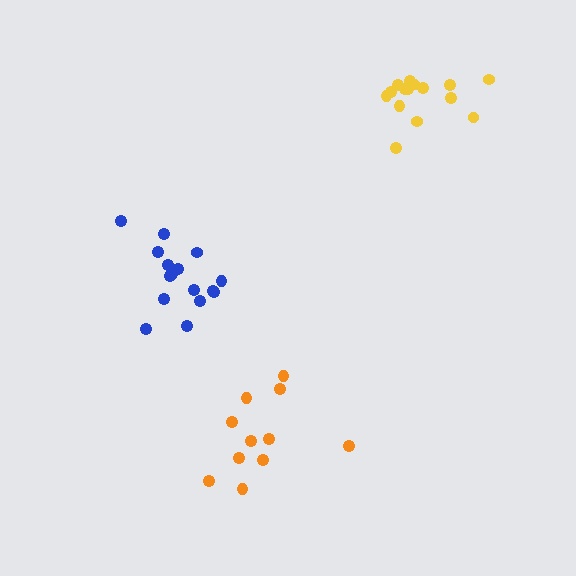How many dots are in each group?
Group 1: 11 dots, Group 2: 16 dots, Group 3: 15 dots (42 total).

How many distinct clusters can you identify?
There are 3 distinct clusters.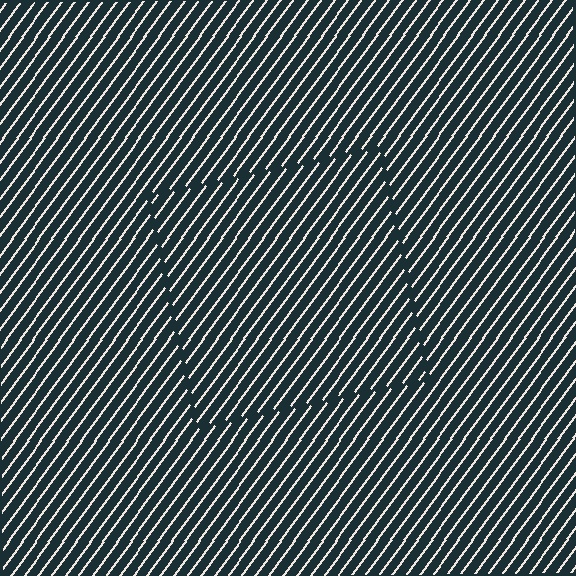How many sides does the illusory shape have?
4 sides — the line-ends trace a square.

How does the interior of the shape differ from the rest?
The interior of the shape contains the same grating, shifted by half a period — the contour is defined by the phase discontinuity where line-ends from the inner and outer gratings abut.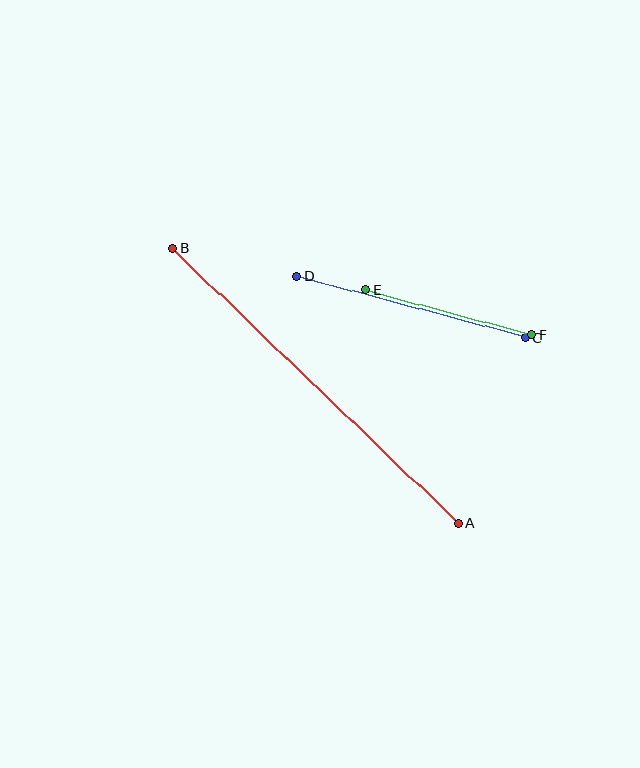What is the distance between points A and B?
The distance is approximately 396 pixels.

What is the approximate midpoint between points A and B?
The midpoint is at approximately (316, 386) pixels.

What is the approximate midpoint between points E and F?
The midpoint is at approximately (449, 312) pixels.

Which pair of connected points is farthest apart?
Points A and B are farthest apart.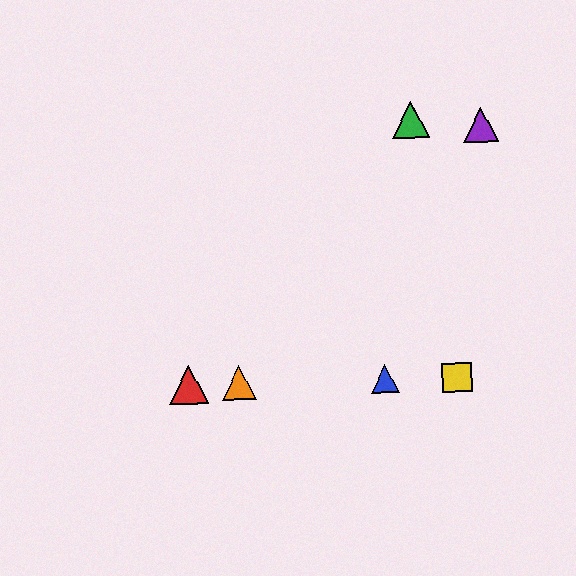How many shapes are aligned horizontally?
4 shapes (the red triangle, the blue triangle, the yellow square, the orange triangle) are aligned horizontally.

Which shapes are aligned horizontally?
The red triangle, the blue triangle, the yellow square, the orange triangle are aligned horizontally.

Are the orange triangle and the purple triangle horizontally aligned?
No, the orange triangle is at y≈383 and the purple triangle is at y≈125.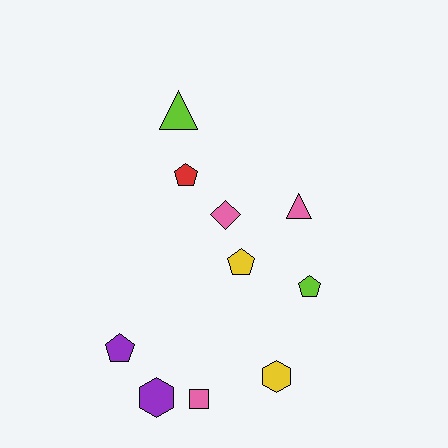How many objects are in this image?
There are 10 objects.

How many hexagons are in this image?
There are 2 hexagons.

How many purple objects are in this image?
There are 2 purple objects.